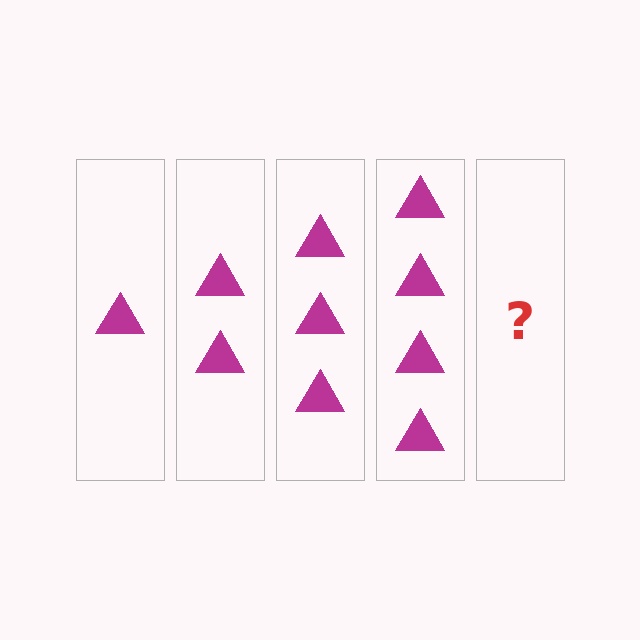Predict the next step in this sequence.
The next step is 5 triangles.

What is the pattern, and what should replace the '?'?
The pattern is that each step adds one more triangle. The '?' should be 5 triangles.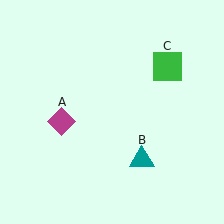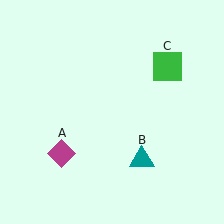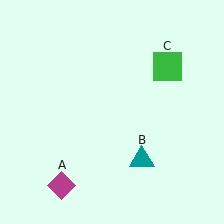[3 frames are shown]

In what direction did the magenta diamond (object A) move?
The magenta diamond (object A) moved down.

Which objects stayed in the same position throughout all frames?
Teal triangle (object B) and green square (object C) remained stationary.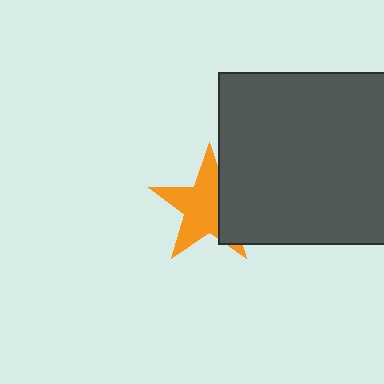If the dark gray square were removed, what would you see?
You would see the complete orange star.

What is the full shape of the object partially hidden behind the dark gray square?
The partially hidden object is an orange star.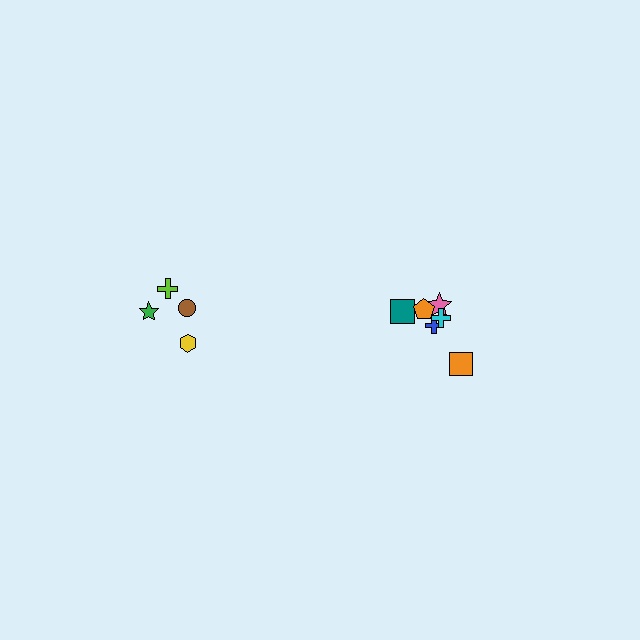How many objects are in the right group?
There are 6 objects.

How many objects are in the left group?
There are 4 objects.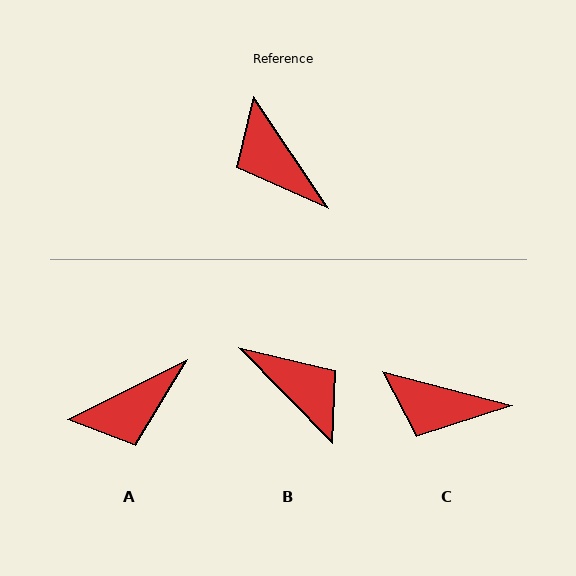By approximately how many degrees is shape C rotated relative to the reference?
Approximately 42 degrees counter-clockwise.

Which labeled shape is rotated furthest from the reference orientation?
B, about 169 degrees away.